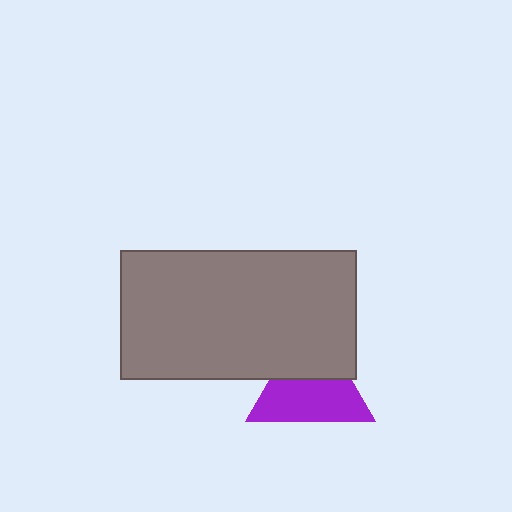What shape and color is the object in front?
The object in front is a gray rectangle.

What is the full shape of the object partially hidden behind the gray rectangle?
The partially hidden object is a purple triangle.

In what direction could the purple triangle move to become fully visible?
The purple triangle could move down. That would shift it out from behind the gray rectangle entirely.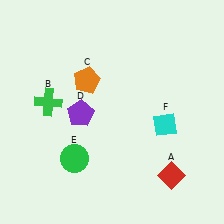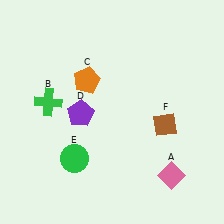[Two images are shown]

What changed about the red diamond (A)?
In Image 1, A is red. In Image 2, it changed to pink.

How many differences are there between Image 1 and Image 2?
There are 2 differences between the two images.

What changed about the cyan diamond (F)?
In Image 1, F is cyan. In Image 2, it changed to brown.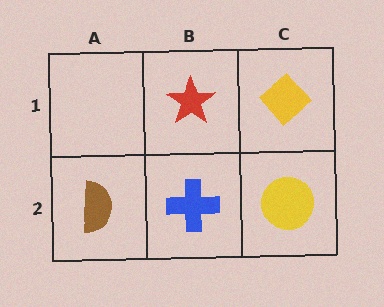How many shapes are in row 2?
3 shapes.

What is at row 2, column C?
A yellow circle.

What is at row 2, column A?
A brown semicircle.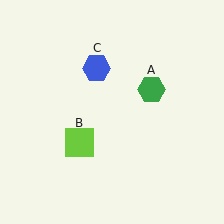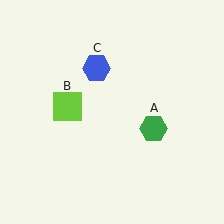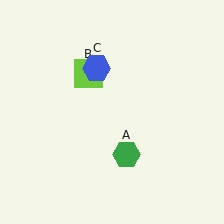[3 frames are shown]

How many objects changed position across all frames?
2 objects changed position: green hexagon (object A), lime square (object B).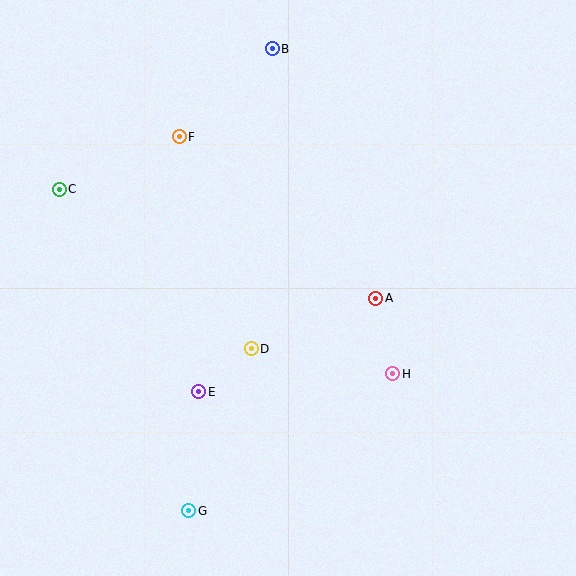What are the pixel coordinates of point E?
Point E is at (199, 392).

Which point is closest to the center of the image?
Point D at (251, 349) is closest to the center.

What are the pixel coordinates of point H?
Point H is at (393, 374).